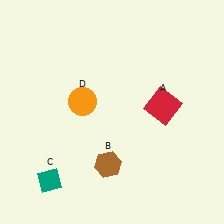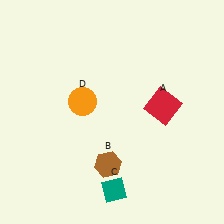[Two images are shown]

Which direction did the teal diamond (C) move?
The teal diamond (C) moved right.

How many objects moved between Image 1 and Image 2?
1 object moved between the two images.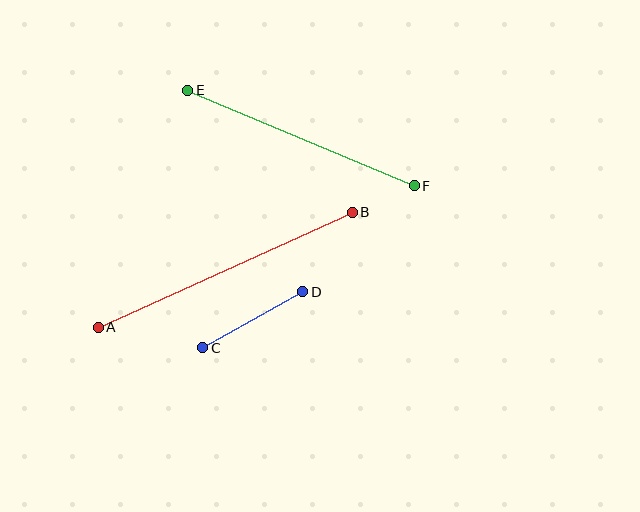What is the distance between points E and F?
The distance is approximately 246 pixels.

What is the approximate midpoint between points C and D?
The midpoint is at approximately (253, 320) pixels.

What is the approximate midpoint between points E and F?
The midpoint is at approximately (301, 138) pixels.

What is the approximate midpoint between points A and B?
The midpoint is at approximately (225, 270) pixels.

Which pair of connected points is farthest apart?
Points A and B are farthest apart.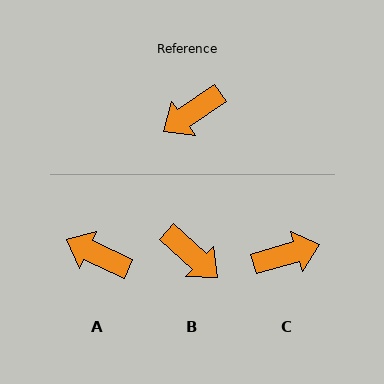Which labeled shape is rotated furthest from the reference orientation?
C, about 162 degrees away.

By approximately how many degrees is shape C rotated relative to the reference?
Approximately 162 degrees counter-clockwise.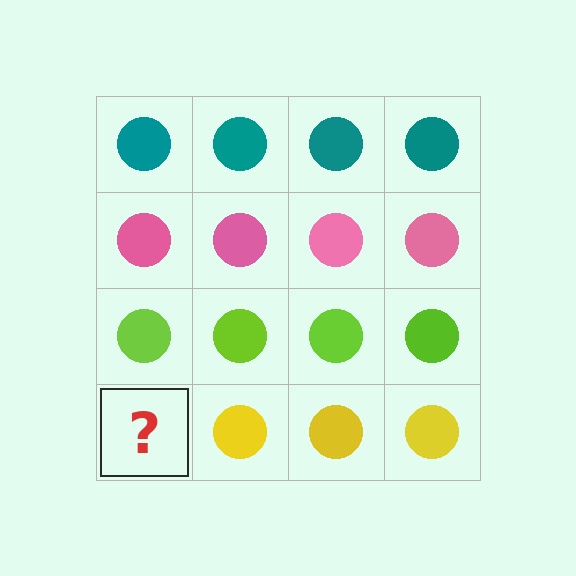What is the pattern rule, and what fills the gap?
The rule is that each row has a consistent color. The gap should be filled with a yellow circle.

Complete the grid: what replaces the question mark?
The question mark should be replaced with a yellow circle.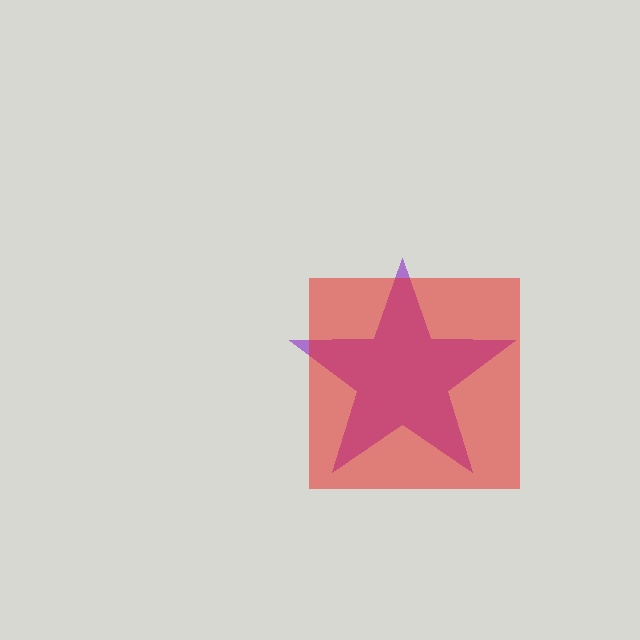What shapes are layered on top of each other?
The layered shapes are: a purple star, a red square.